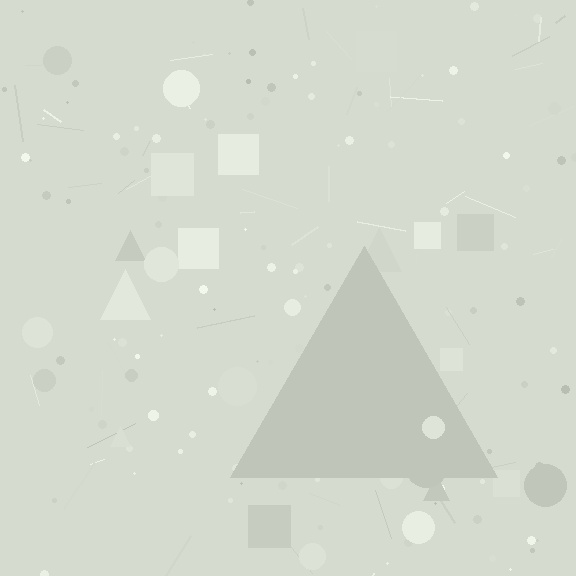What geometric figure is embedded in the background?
A triangle is embedded in the background.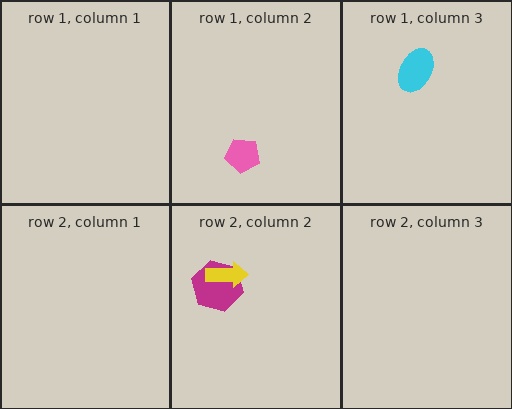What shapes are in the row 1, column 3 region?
The cyan ellipse.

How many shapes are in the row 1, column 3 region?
1.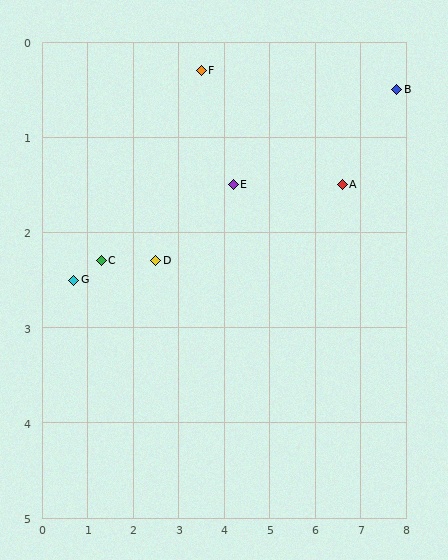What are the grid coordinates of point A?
Point A is at approximately (6.6, 1.5).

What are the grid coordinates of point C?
Point C is at approximately (1.3, 2.3).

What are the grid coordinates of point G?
Point G is at approximately (0.7, 2.5).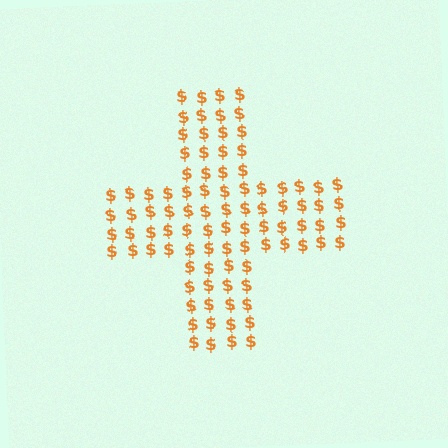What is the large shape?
The large shape is a cross.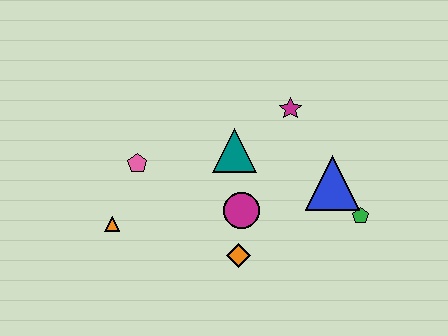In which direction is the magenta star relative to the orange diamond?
The magenta star is above the orange diamond.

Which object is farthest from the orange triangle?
The green pentagon is farthest from the orange triangle.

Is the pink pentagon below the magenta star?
Yes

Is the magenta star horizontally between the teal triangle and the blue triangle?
Yes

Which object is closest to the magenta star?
The teal triangle is closest to the magenta star.